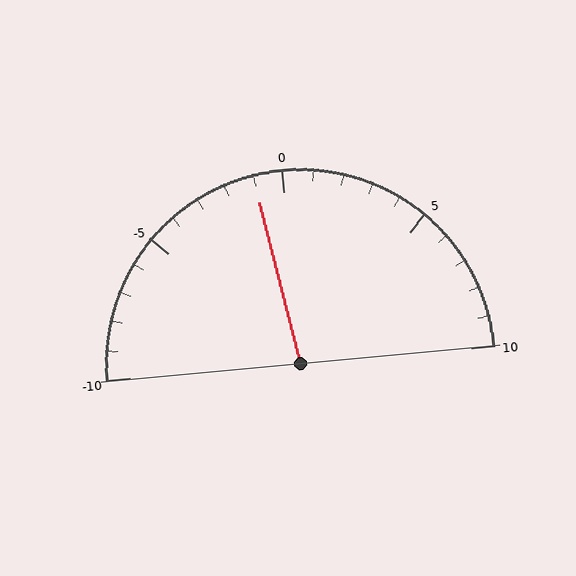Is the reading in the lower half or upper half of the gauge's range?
The reading is in the lower half of the range (-10 to 10).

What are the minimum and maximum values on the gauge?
The gauge ranges from -10 to 10.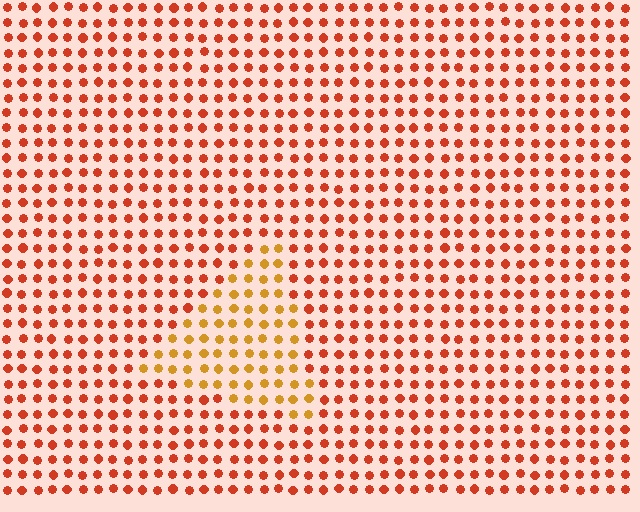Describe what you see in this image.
The image is filled with small red elements in a uniform arrangement. A triangle-shaped region is visible where the elements are tinted to a slightly different hue, forming a subtle color boundary.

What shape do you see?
I see a triangle.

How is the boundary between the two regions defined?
The boundary is defined purely by a slight shift in hue (about 32 degrees). Spacing, size, and orientation are identical on both sides.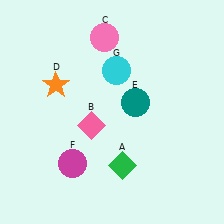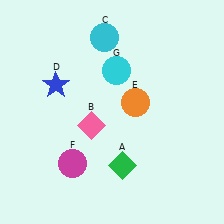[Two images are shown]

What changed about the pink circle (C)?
In Image 1, C is pink. In Image 2, it changed to cyan.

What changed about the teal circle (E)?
In Image 1, E is teal. In Image 2, it changed to orange.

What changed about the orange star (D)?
In Image 1, D is orange. In Image 2, it changed to blue.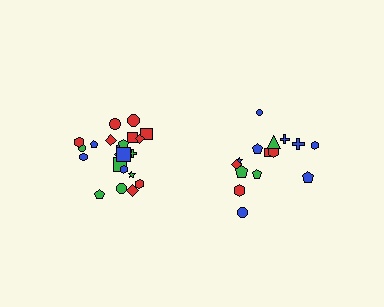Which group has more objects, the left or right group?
The left group.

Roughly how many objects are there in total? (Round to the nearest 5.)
Roughly 35 objects in total.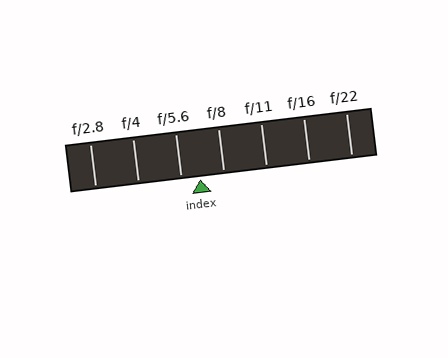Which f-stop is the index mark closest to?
The index mark is closest to f/5.6.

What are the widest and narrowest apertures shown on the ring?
The widest aperture shown is f/2.8 and the narrowest is f/22.